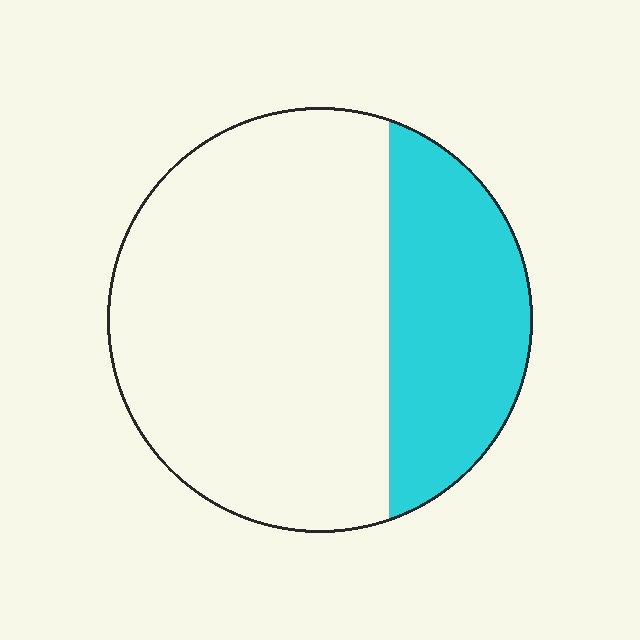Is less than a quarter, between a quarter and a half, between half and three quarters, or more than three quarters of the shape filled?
Between a quarter and a half.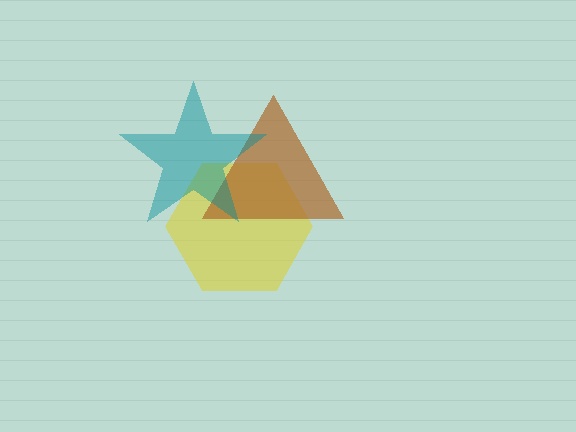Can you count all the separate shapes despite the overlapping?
Yes, there are 3 separate shapes.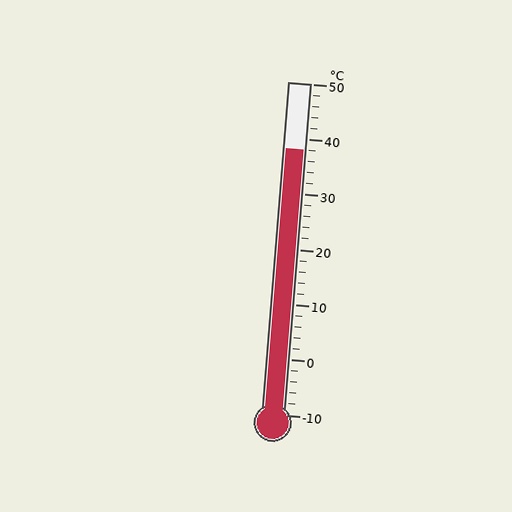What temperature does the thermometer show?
The thermometer shows approximately 38°C.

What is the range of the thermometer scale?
The thermometer scale ranges from -10°C to 50°C.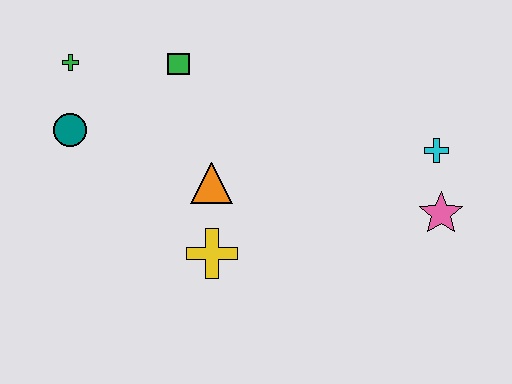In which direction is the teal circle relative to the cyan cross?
The teal circle is to the left of the cyan cross.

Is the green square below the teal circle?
No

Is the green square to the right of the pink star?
No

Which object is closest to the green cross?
The teal circle is closest to the green cross.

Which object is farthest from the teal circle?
The pink star is farthest from the teal circle.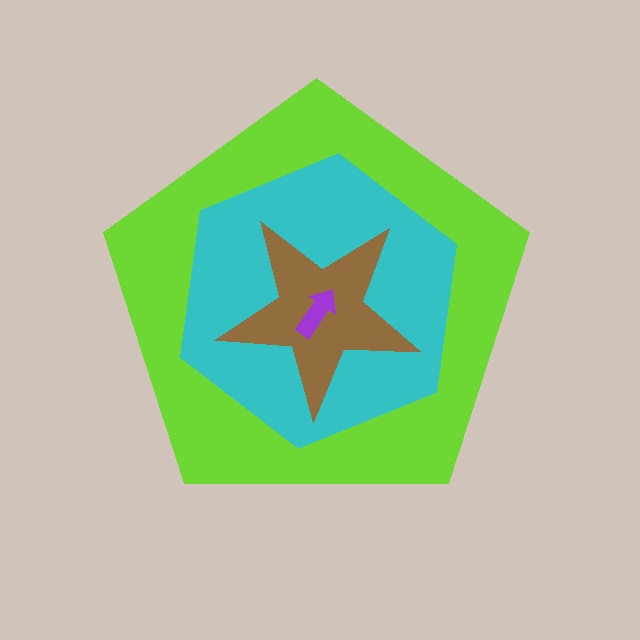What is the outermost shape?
The lime pentagon.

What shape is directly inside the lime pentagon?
The cyan hexagon.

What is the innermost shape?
The purple arrow.